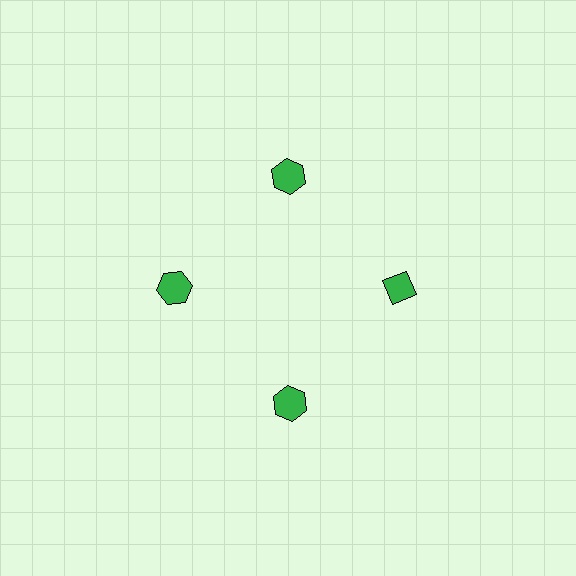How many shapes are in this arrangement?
There are 4 shapes arranged in a ring pattern.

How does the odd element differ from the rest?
It has a different shape: diamond instead of hexagon.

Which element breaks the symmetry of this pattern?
The green diamond at roughly the 3 o'clock position breaks the symmetry. All other shapes are green hexagons.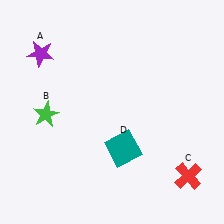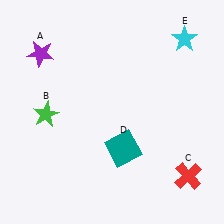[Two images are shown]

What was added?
A cyan star (E) was added in Image 2.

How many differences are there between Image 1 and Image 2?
There is 1 difference between the two images.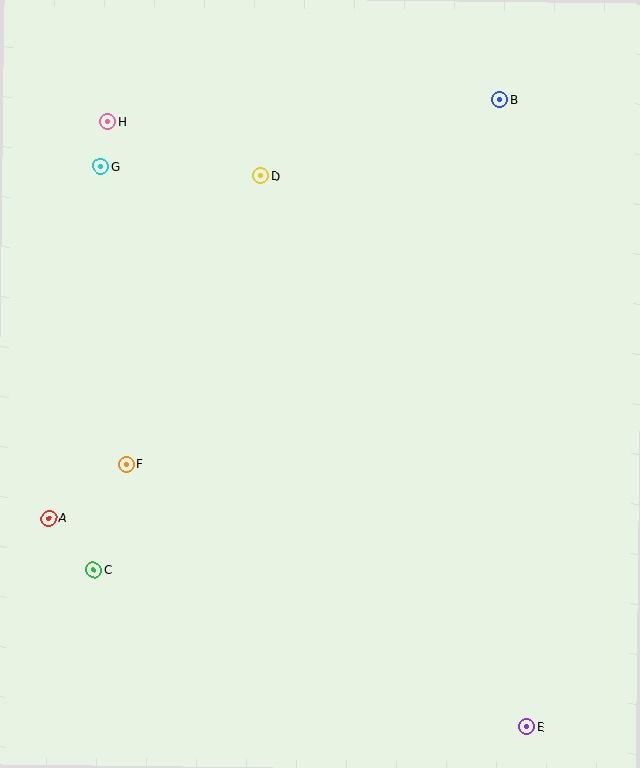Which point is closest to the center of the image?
Point F at (127, 464) is closest to the center.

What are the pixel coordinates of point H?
Point H is at (108, 121).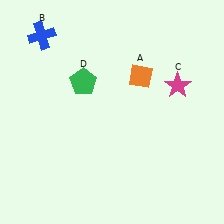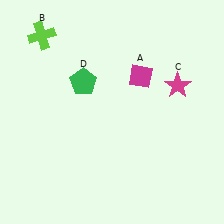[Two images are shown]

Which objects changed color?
A changed from orange to magenta. B changed from blue to lime.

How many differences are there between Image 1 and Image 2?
There are 2 differences between the two images.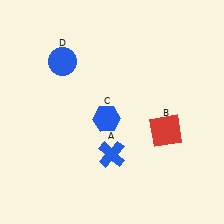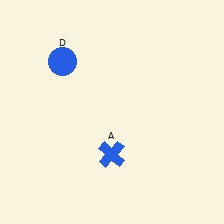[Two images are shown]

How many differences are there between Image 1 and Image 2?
There are 2 differences between the two images.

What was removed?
The blue hexagon (C), the red square (B) were removed in Image 2.